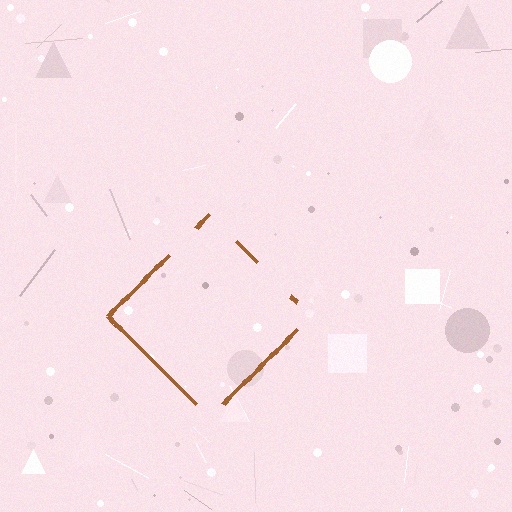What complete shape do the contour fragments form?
The contour fragments form a diamond.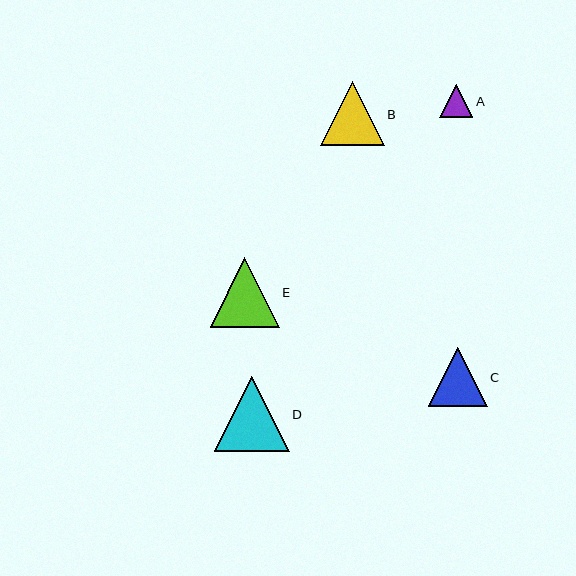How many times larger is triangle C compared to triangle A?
Triangle C is approximately 1.8 times the size of triangle A.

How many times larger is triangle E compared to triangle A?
Triangle E is approximately 2.1 times the size of triangle A.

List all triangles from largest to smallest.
From largest to smallest: D, E, B, C, A.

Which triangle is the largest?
Triangle D is the largest with a size of approximately 75 pixels.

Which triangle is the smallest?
Triangle A is the smallest with a size of approximately 33 pixels.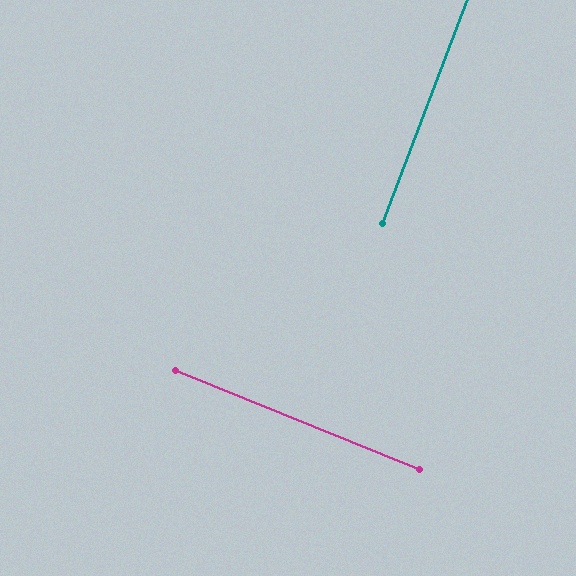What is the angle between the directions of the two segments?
Approximately 89 degrees.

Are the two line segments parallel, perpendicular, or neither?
Perpendicular — they meet at approximately 89°.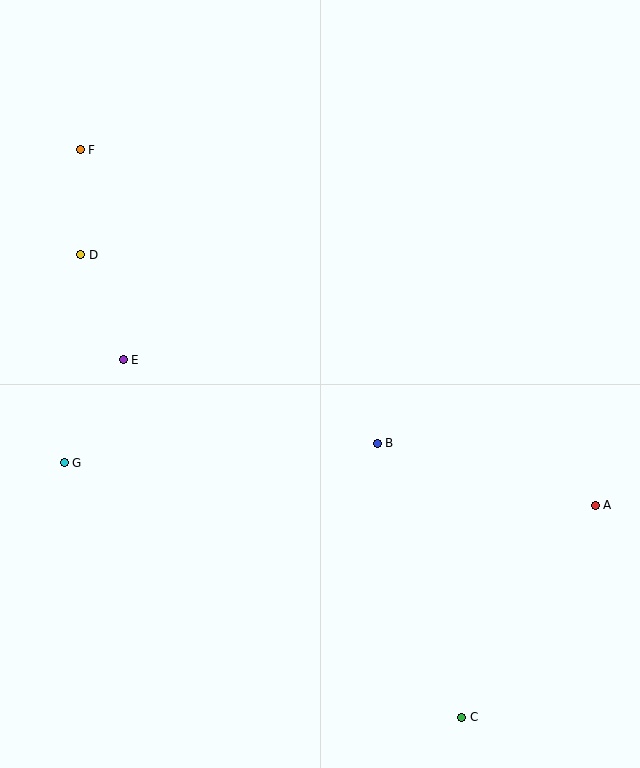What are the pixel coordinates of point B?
Point B is at (377, 443).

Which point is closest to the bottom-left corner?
Point G is closest to the bottom-left corner.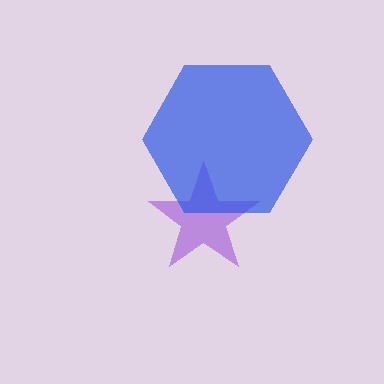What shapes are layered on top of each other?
The layered shapes are: a purple star, a blue hexagon.